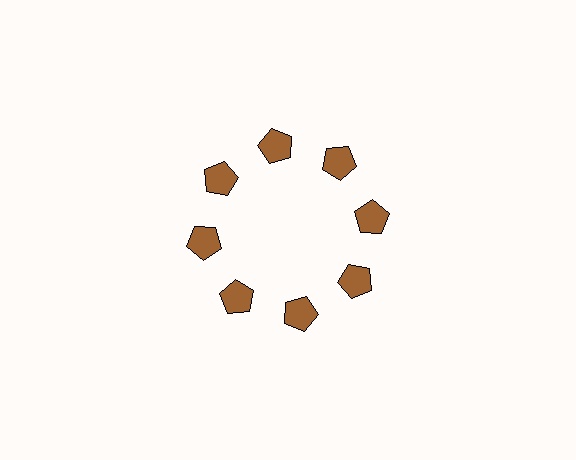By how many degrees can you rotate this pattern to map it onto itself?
The pattern maps onto itself every 45 degrees of rotation.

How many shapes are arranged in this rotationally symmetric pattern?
There are 8 shapes, arranged in 8 groups of 1.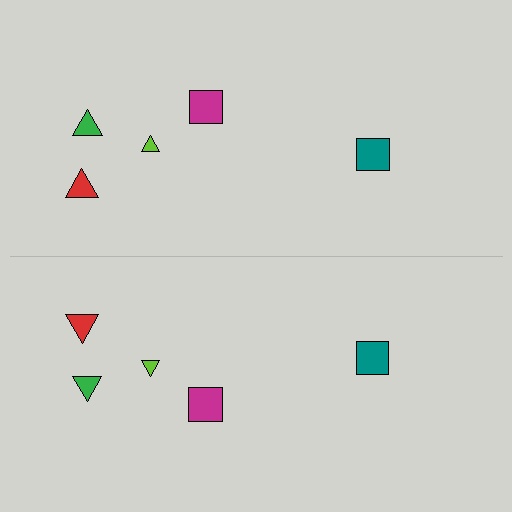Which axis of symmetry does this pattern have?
The pattern has a horizontal axis of symmetry running through the center of the image.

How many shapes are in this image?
There are 10 shapes in this image.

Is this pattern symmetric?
Yes, this pattern has bilateral (reflection) symmetry.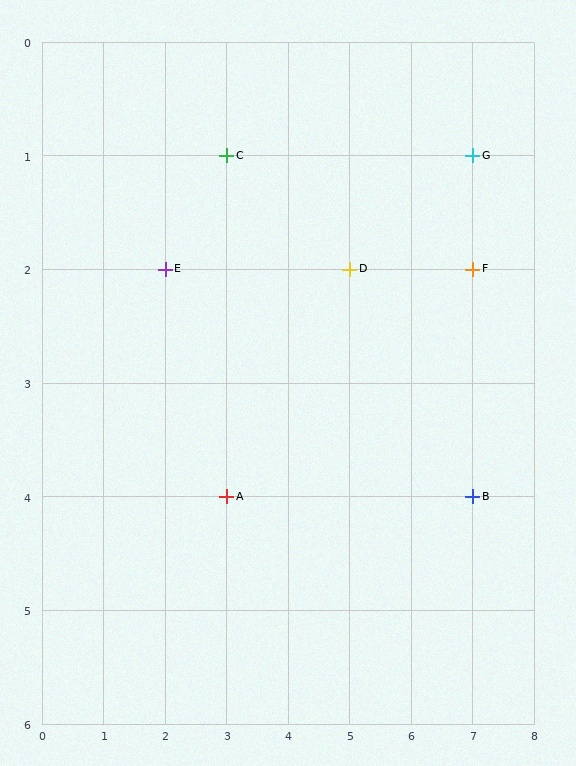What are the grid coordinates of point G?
Point G is at grid coordinates (7, 1).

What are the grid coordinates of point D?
Point D is at grid coordinates (5, 2).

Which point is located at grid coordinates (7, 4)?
Point B is at (7, 4).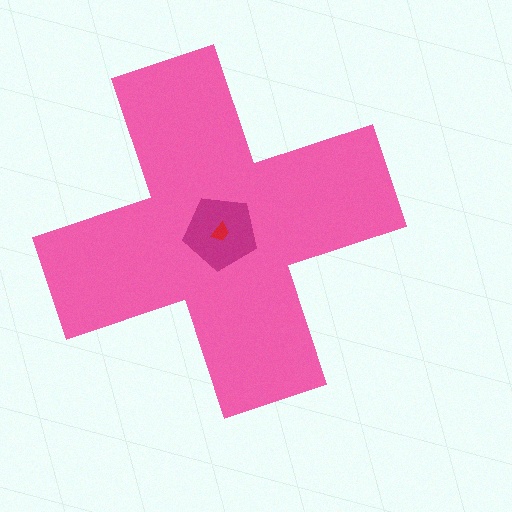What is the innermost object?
The red trapezoid.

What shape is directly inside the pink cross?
The magenta pentagon.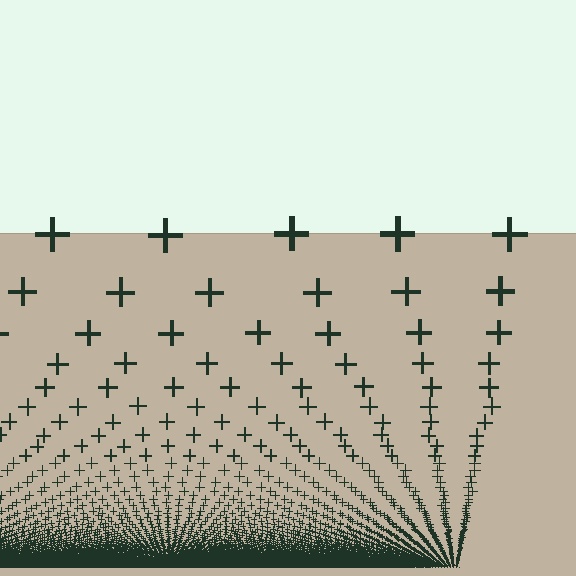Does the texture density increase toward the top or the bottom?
Density increases toward the bottom.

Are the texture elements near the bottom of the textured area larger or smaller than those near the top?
Smaller. The gradient is inverted — elements near the bottom are smaller and denser.